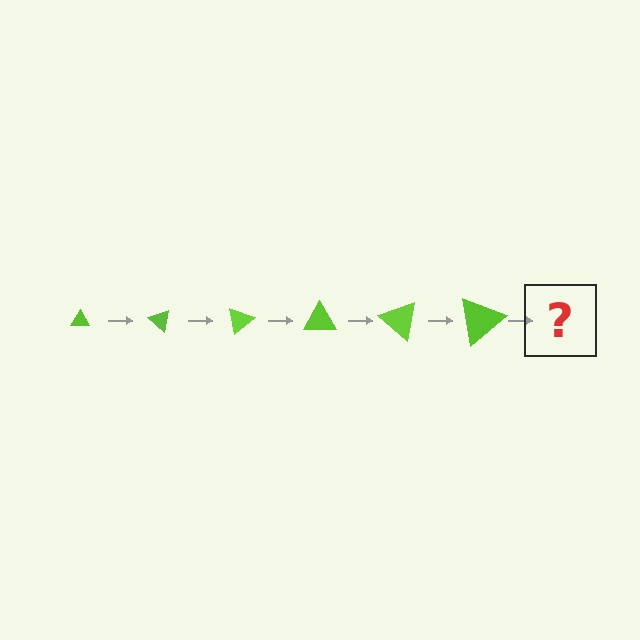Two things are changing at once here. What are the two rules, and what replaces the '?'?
The two rules are that the triangle grows larger each step and it rotates 40 degrees each step. The '?' should be a triangle, larger than the previous one and rotated 240 degrees from the start.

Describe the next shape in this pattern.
It should be a triangle, larger than the previous one and rotated 240 degrees from the start.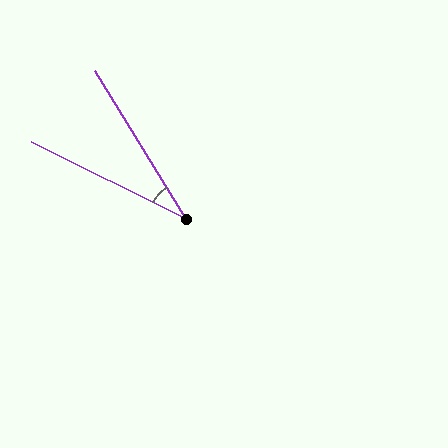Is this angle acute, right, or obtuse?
It is acute.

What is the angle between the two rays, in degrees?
Approximately 32 degrees.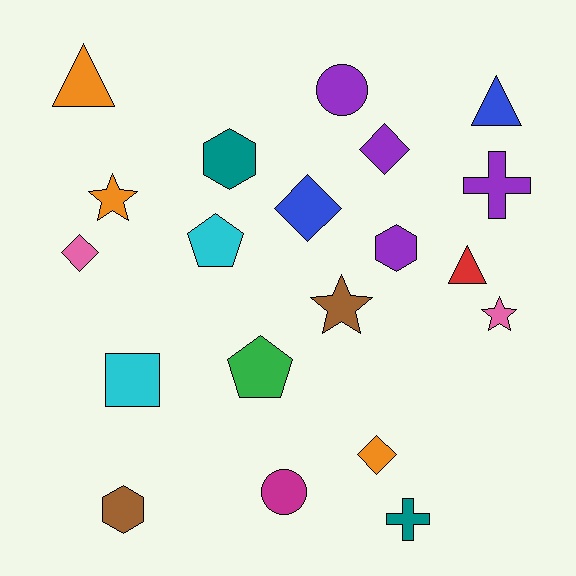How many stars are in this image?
There are 3 stars.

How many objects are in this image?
There are 20 objects.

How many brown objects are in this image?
There are 2 brown objects.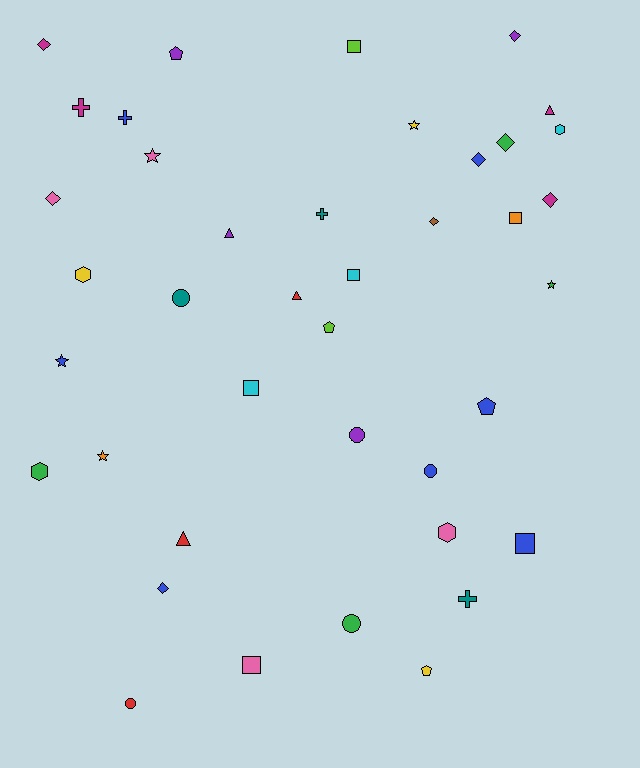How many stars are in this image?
There are 5 stars.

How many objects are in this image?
There are 40 objects.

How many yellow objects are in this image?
There are 3 yellow objects.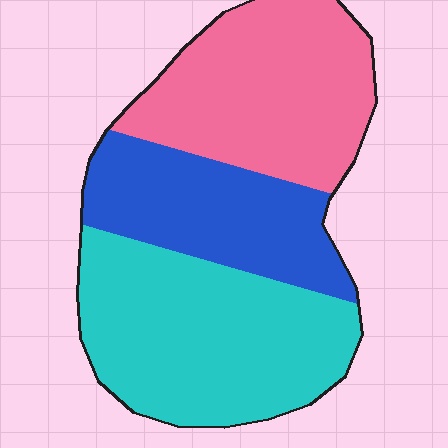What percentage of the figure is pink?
Pink covers roughly 35% of the figure.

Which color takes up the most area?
Cyan, at roughly 40%.